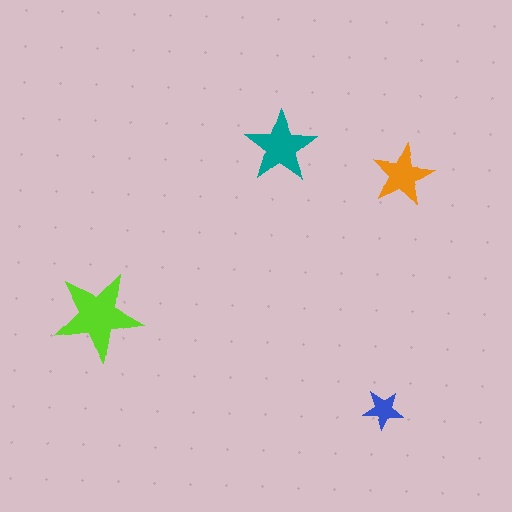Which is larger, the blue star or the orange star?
The orange one.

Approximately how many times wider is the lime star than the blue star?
About 2 times wider.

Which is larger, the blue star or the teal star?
The teal one.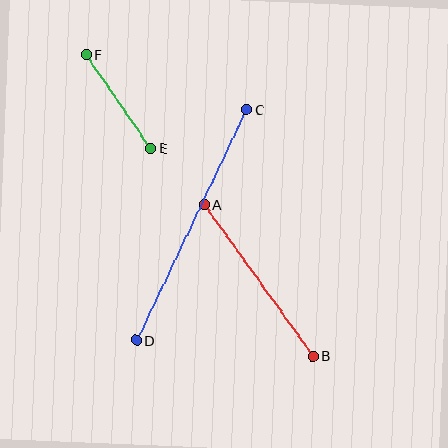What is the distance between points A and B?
The distance is approximately 186 pixels.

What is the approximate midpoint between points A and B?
The midpoint is at approximately (258, 280) pixels.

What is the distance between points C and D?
The distance is approximately 256 pixels.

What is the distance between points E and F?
The distance is approximately 114 pixels.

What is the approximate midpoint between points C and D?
The midpoint is at approximately (191, 225) pixels.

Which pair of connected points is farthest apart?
Points C and D are farthest apart.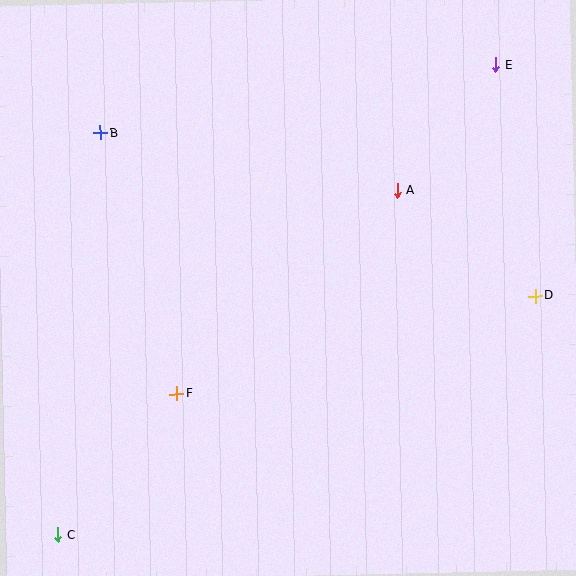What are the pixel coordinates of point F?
Point F is at (177, 394).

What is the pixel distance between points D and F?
The distance between D and F is 372 pixels.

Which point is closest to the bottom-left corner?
Point C is closest to the bottom-left corner.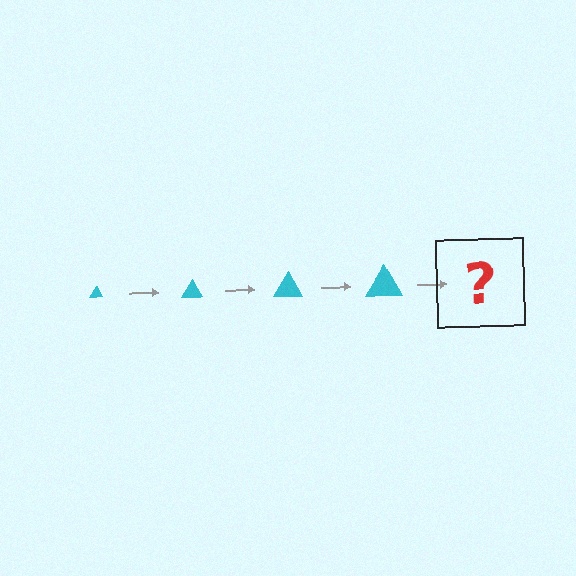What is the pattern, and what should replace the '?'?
The pattern is that the triangle gets progressively larger each step. The '?' should be a cyan triangle, larger than the previous one.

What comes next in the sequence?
The next element should be a cyan triangle, larger than the previous one.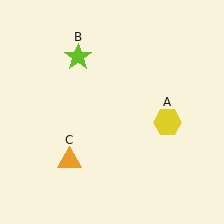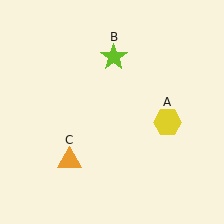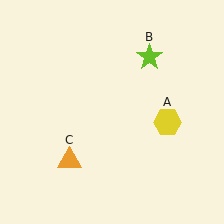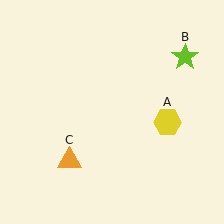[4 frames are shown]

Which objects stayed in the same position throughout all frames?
Yellow hexagon (object A) and orange triangle (object C) remained stationary.